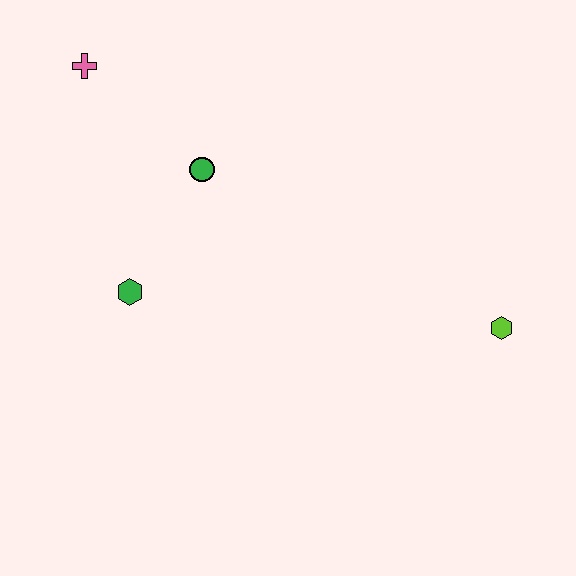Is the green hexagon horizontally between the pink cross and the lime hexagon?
Yes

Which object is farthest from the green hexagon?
The lime hexagon is farthest from the green hexagon.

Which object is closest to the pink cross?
The green circle is closest to the pink cross.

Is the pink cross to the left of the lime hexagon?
Yes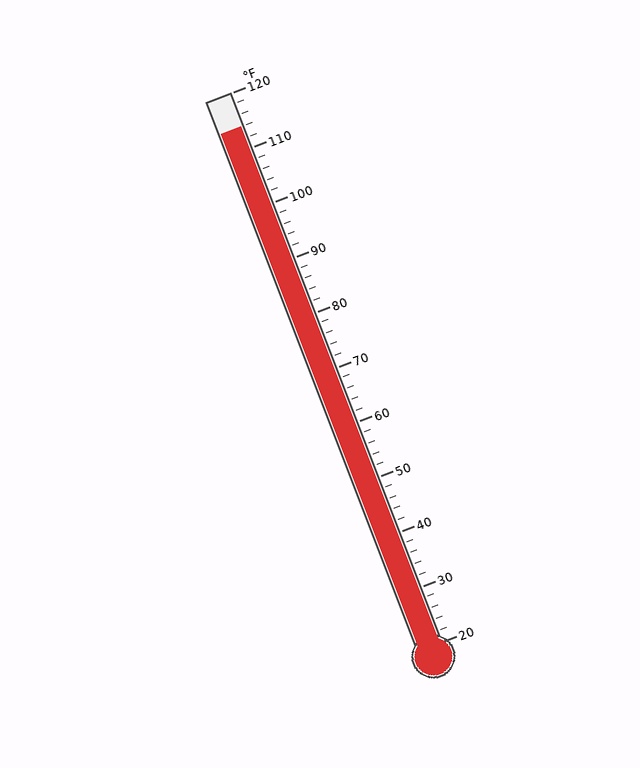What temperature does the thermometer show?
The thermometer shows approximately 114°F.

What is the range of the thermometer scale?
The thermometer scale ranges from 20°F to 120°F.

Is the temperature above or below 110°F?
The temperature is above 110°F.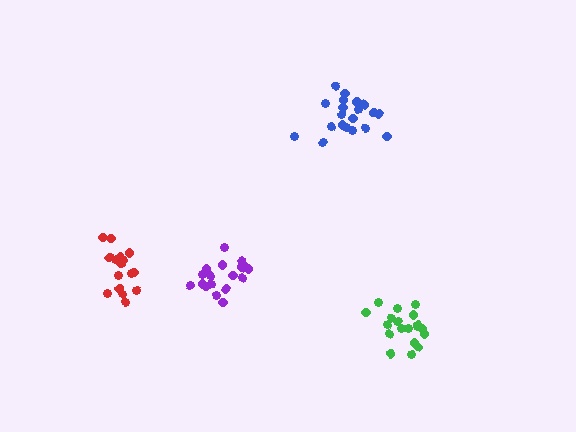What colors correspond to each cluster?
The clusters are colored: blue, red, purple, green.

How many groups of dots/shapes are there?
There are 4 groups.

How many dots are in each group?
Group 1: 20 dots, Group 2: 17 dots, Group 3: 18 dots, Group 4: 19 dots (74 total).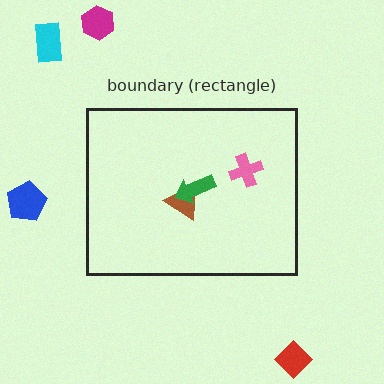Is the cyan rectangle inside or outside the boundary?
Outside.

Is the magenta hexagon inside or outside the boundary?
Outside.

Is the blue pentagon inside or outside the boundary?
Outside.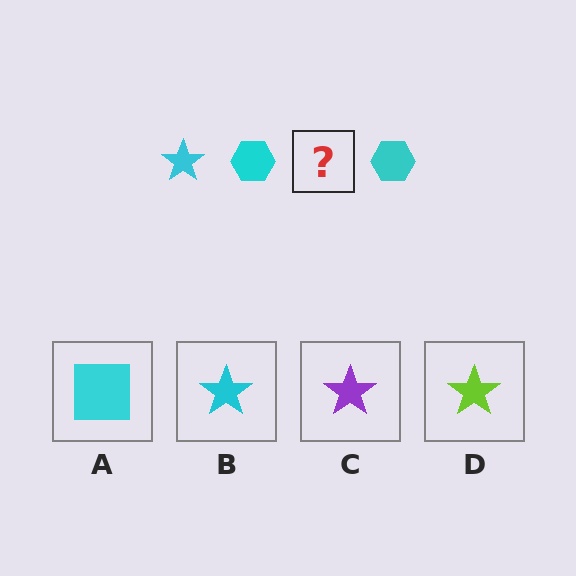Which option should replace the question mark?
Option B.